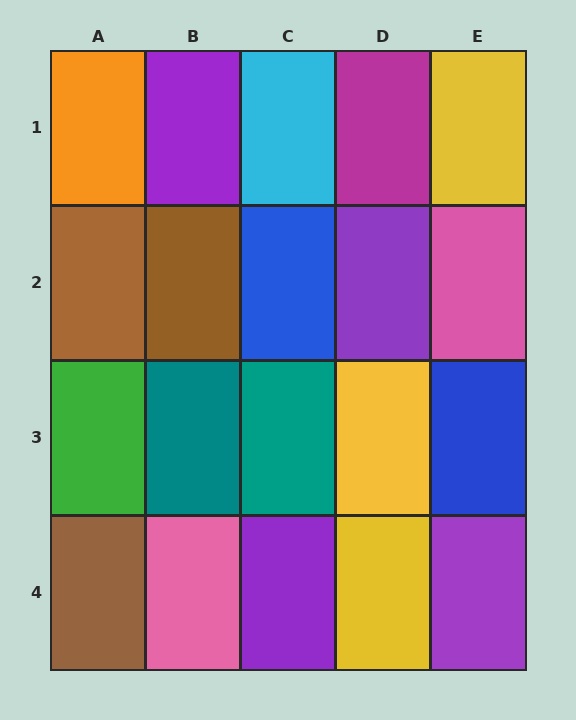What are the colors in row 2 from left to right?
Brown, brown, blue, purple, pink.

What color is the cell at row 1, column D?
Magenta.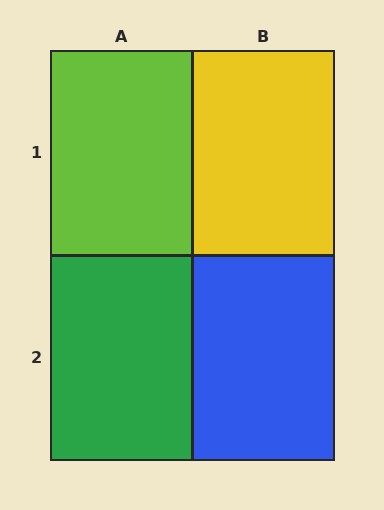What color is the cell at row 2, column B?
Blue.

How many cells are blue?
1 cell is blue.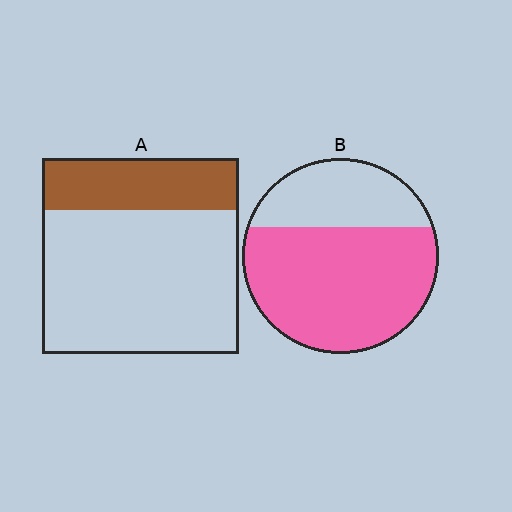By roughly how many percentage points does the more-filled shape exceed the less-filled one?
By roughly 40 percentage points (B over A).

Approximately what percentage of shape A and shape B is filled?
A is approximately 25% and B is approximately 70%.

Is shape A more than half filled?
No.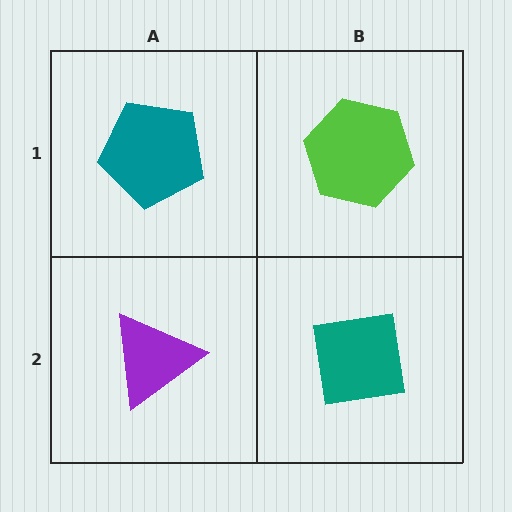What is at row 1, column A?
A teal pentagon.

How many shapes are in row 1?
2 shapes.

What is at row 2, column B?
A teal square.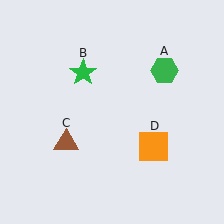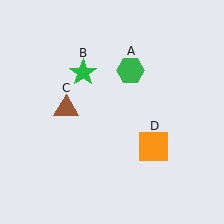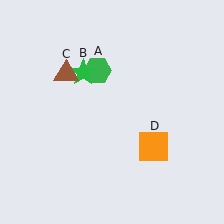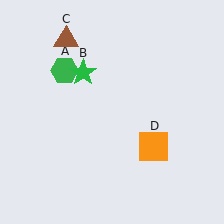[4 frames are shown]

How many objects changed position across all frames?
2 objects changed position: green hexagon (object A), brown triangle (object C).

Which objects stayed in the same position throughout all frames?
Green star (object B) and orange square (object D) remained stationary.